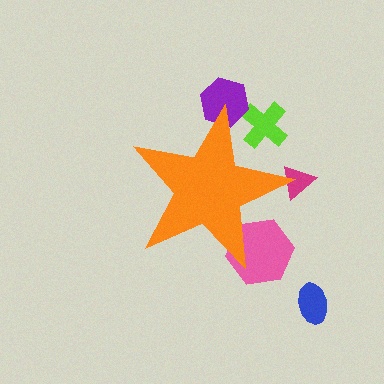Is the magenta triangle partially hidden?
Yes, the magenta triangle is partially hidden behind the orange star.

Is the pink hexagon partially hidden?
Yes, the pink hexagon is partially hidden behind the orange star.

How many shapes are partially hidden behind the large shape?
4 shapes are partially hidden.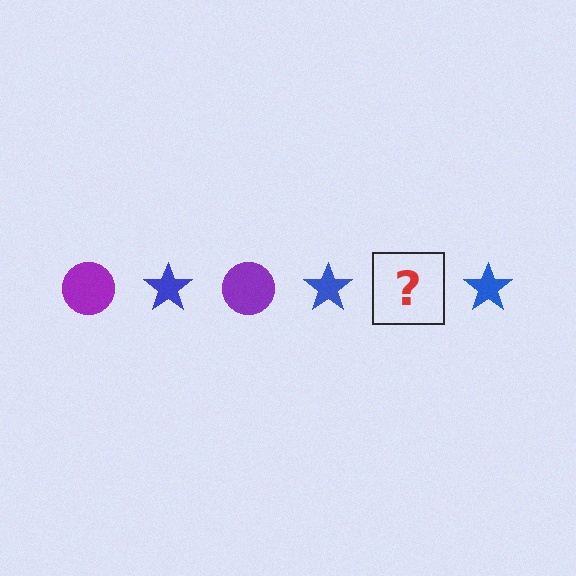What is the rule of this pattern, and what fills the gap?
The rule is that the pattern alternates between purple circle and blue star. The gap should be filled with a purple circle.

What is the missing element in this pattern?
The missing element is a purple circle.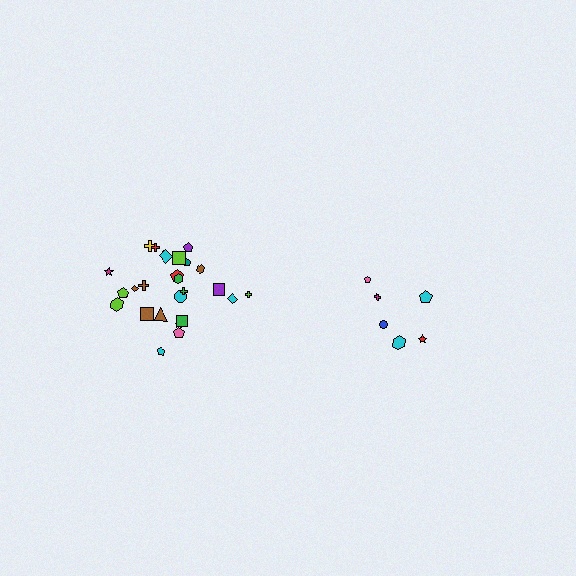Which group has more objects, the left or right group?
The left group.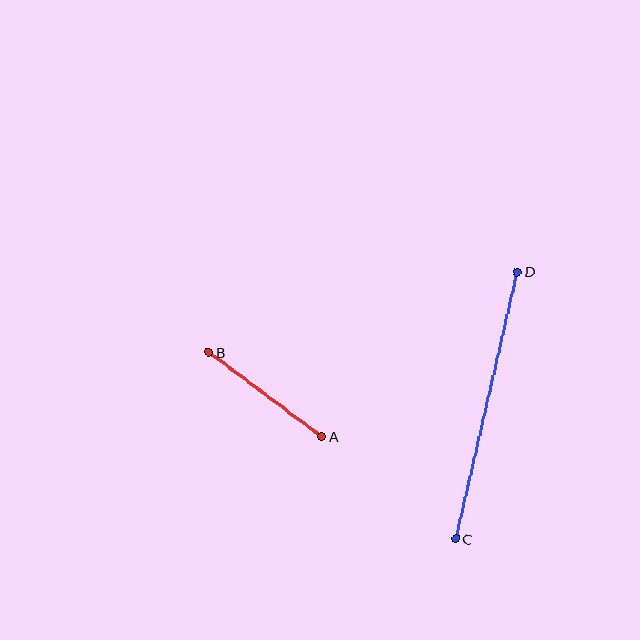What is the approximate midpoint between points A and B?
The midpoint is at approximately (266, 394) pixels.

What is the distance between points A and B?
The distance is approximately 141 pixels.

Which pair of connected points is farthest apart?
Points C and D are farthest apart.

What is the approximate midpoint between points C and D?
The midpoint is at approximately (487, 405) pixels.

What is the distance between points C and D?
The distance is approximately 274 pixels.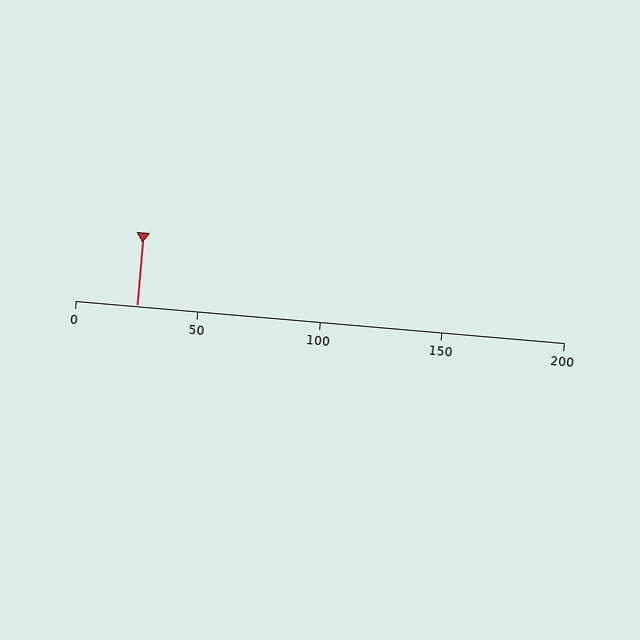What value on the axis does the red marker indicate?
The marker indicates approximately 25.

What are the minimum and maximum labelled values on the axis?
The axis runs from 0 to 200.